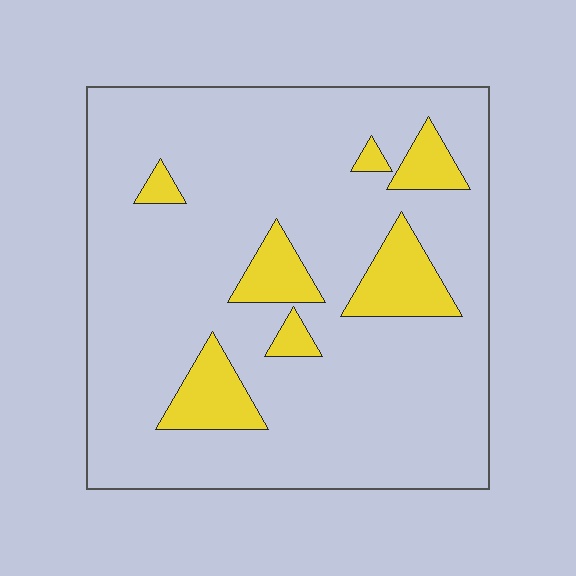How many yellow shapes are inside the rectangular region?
7.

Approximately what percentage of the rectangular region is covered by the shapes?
Approximately 15%.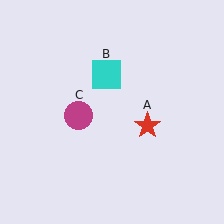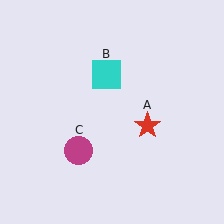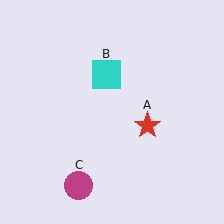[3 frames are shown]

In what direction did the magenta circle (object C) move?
The magenta circle (object C) moved down.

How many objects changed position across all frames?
1 object changed position: magenta circle (object C).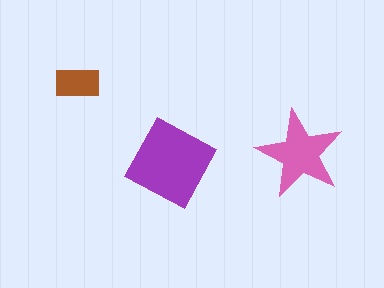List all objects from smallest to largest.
The brown rectangle, the pink star, the purple diamond.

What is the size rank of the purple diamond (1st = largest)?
1st.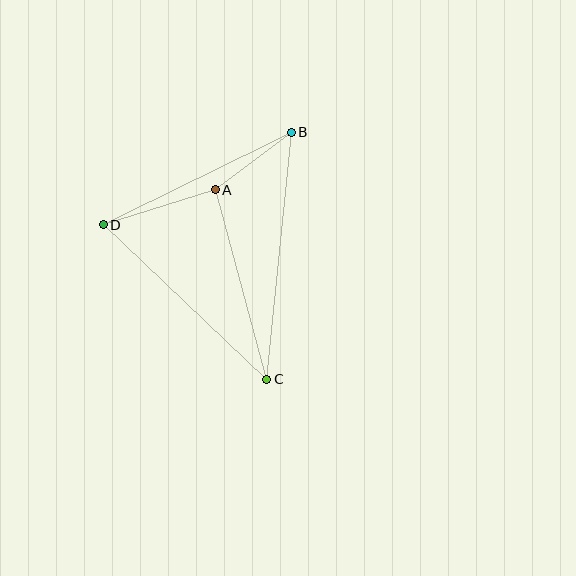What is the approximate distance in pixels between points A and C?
The distance between A and C is approximately 197 pixels.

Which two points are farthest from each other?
Points B and C are farthest from each other.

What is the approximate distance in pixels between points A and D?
The distance between A and D is approximately 118 pixels.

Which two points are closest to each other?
Points A and B are closest to each other.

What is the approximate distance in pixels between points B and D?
The distance between B and D is approximately 209 pixels.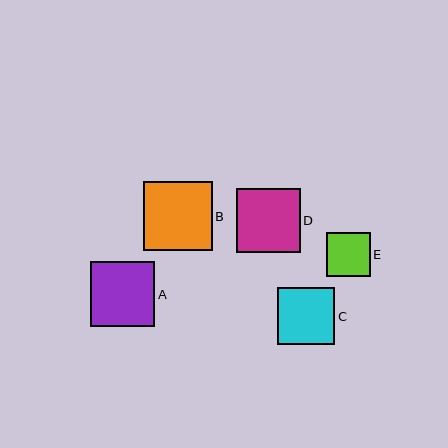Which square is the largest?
Square B is the largest with a size of approximately 69 pixels.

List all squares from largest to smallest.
From largest to smallest: B, A, D, C, E.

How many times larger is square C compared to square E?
Square C is approximately 1.3 times the size of square E.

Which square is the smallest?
Square E is the smallest with a size of approximately 44 pixels.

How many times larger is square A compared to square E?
Square A is approximately 1.5 times the size of square E.